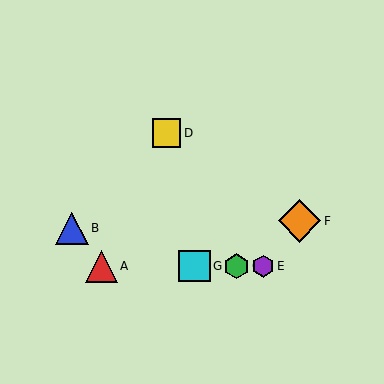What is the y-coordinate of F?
Object F is at y≈221.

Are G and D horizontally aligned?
No, G is at y≈266 and D is at y≈133.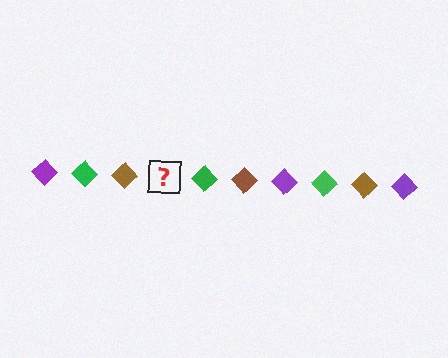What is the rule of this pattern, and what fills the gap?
The rule is that the pattern cycles through purple, green, brown diamonds. The gap should be filled with a purple diamond.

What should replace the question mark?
The question mark should be replaced with a purple diamond.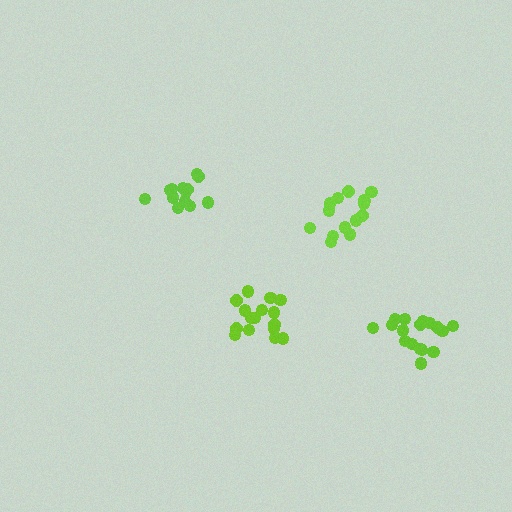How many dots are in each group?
Group 1: 15 dots, Group 2: 17 dots, Group 3: 17 dots, Group 4: 13 dots (62 total).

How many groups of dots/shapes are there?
There are 4 groups.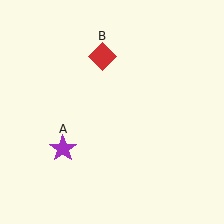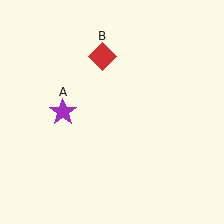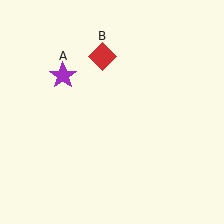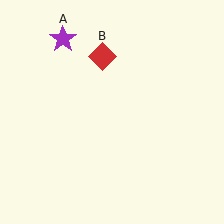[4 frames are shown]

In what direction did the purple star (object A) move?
The purple star (object A) moved up.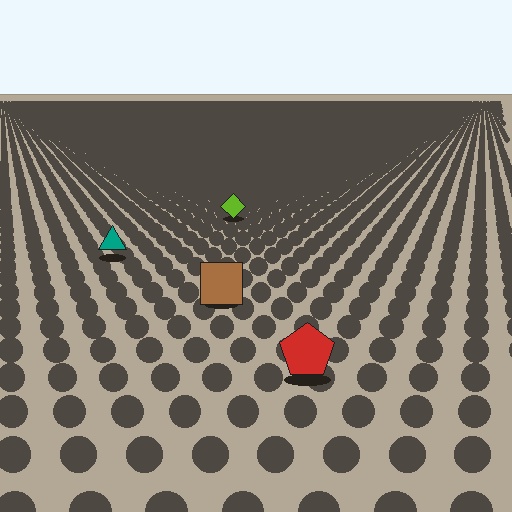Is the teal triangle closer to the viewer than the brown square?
No. The brown square is closer — you can tell from the texture gradient: the ground texture is coarser near it.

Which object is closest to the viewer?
The red pentagon is closest. The texture marks near it are larger and more spread out.